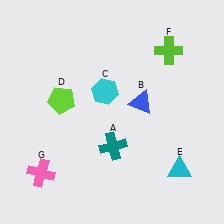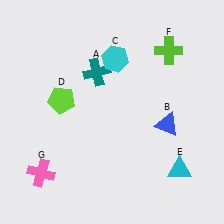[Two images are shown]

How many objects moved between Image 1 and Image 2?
3 objects moved between the two images.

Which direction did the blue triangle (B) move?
The blue triangle (B) moved right.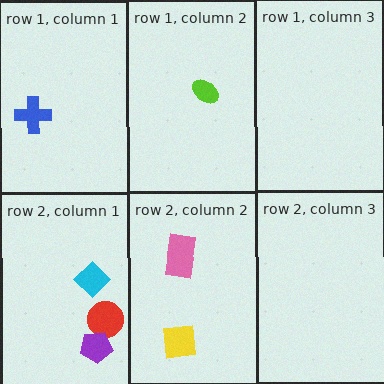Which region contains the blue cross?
The row 1, column 1 region.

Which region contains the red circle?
The row 2, column 1 region.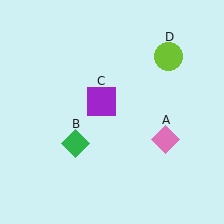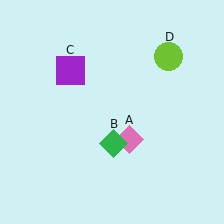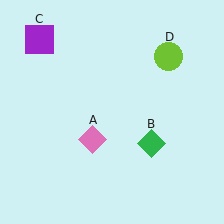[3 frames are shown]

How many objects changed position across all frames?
3 objects changed position: pink diamond (object A), green diamond (object B), purple square (object C).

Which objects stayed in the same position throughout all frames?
Lime circle (object D) remained stationary.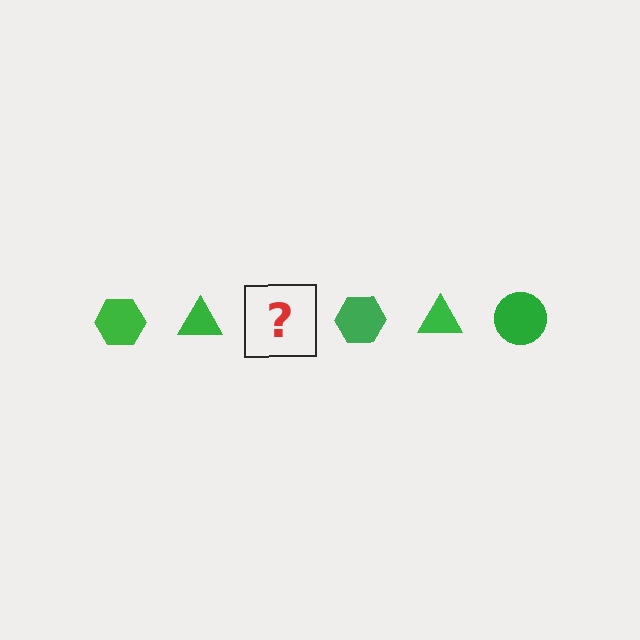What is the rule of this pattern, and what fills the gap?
The rule is that the pattern cycles through hexagon, triangle, circle shapes in green. The gap should be filled with a green circle.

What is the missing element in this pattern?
The missing element is a green circle.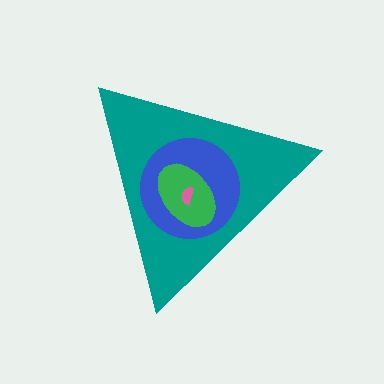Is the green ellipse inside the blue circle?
Yes.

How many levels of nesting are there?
4.